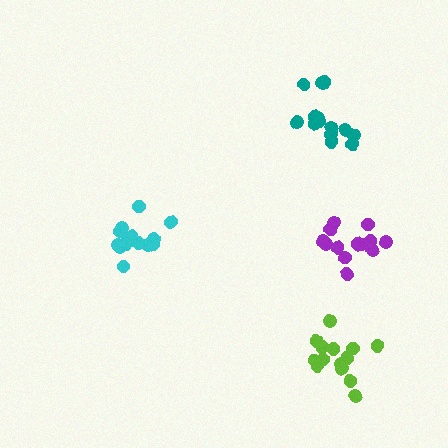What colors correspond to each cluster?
The clusters are colored: purple, lime, cyan, teal.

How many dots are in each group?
Group 1: 14 dots, Group 2: 14 dots, Group 3: 15 dots, Group 4: 14 dots (57 total).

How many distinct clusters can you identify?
There are 4 distinct clusters.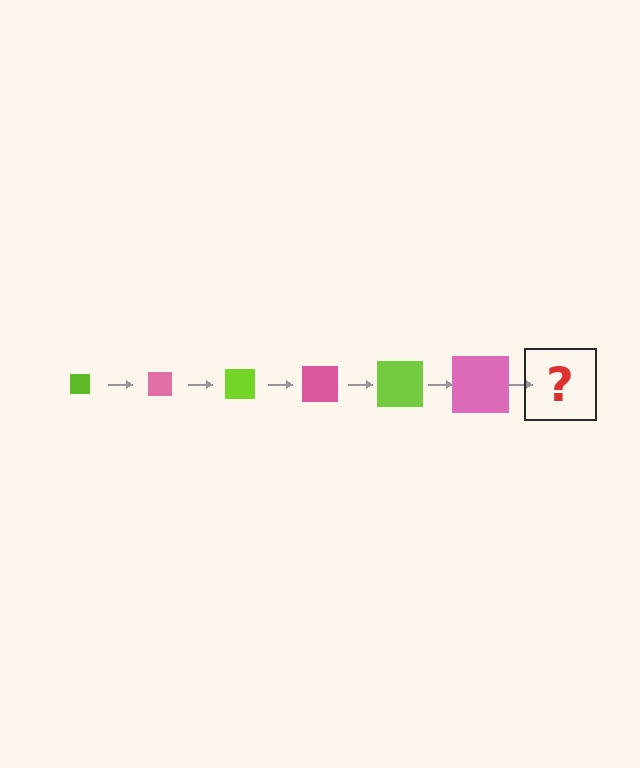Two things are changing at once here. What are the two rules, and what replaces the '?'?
The two rules are that the square grows larger each step and the color cycles through lime and pink. The '?' should be a lime square, larger than the previous one.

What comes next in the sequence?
The next element should be a lime square, larger than the previous one.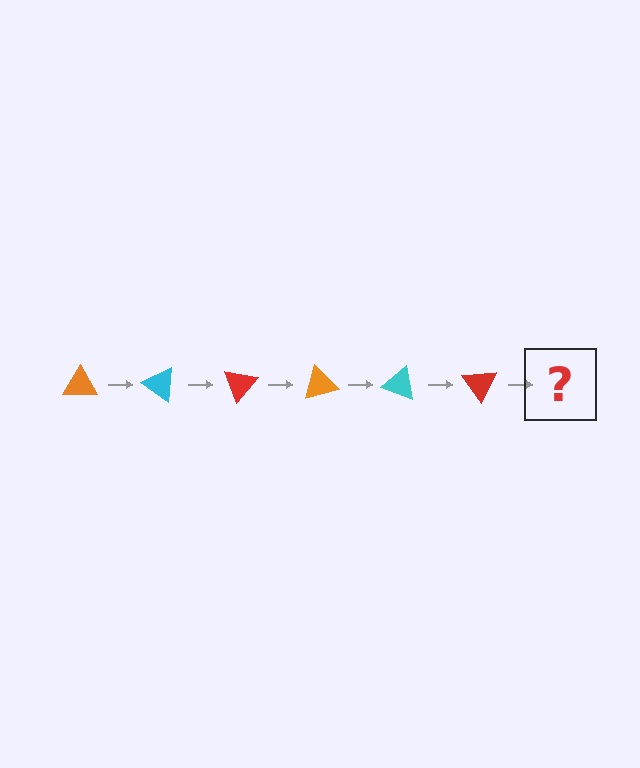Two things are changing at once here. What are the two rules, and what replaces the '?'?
The two rules are that it rotates 35 degrees each step and the color cycles through orange, cyan, and red. The '?' should be an orange triangle, rotated 210 degrees from the start.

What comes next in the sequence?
The next element should be an orange triangle, rotated 210 degrees from the start.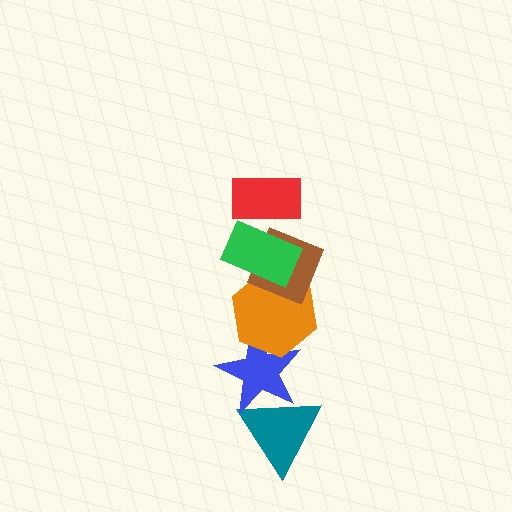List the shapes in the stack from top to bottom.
From top to bottom: the red rectangle, the green rectangle, the brown diamond, the orange hexagon, the blue star, the teal triangle.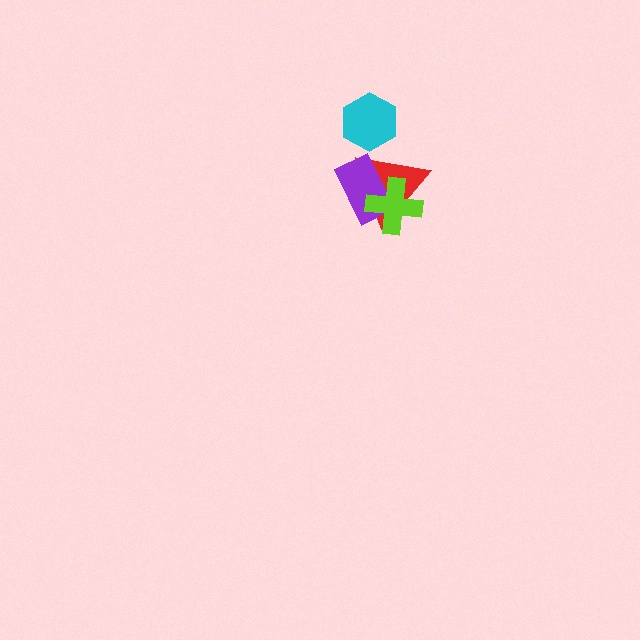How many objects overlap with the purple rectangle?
2 objects overlap with the purple rectangle.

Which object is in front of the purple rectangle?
The lime cross is in front of the purple rectangle.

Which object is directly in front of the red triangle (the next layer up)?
The purple rectangle is directly in front of the red triangle.